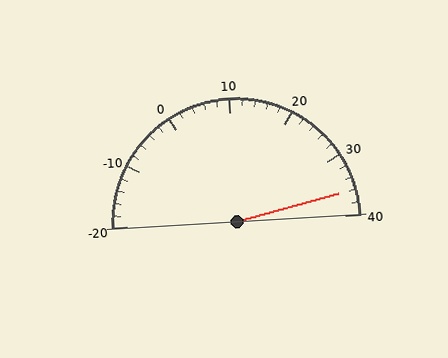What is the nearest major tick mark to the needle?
The nearest major tick mark is 40.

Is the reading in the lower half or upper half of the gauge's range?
The reading is in the upper half of the range (-20 to 40).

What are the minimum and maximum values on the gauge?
The gauge ranges from -20 to 40.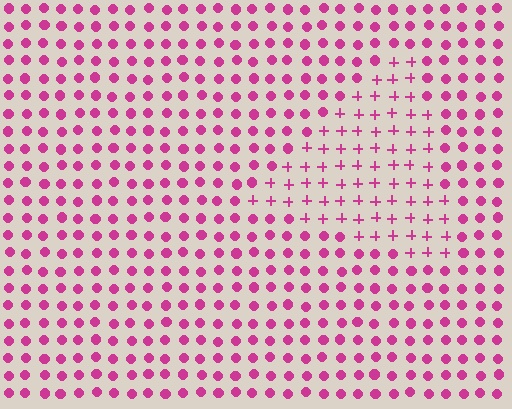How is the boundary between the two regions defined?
The boundary is defined by a change in element shape: plus signs inside vs. circles outside. All elements share the same color and spacing.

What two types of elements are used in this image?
The image uses plus signs inside the triangle region and circles outside it.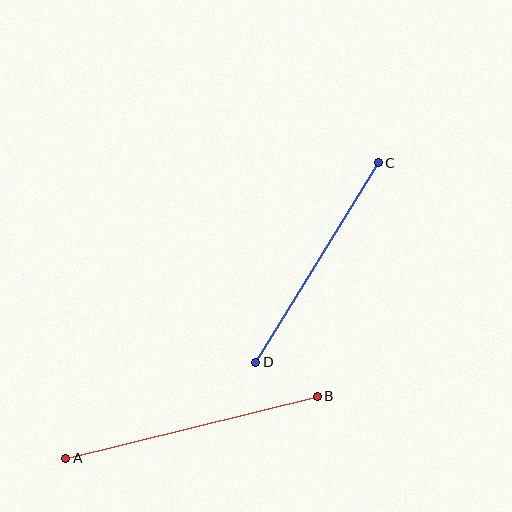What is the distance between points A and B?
The distance is approximately 259 pixels.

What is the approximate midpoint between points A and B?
The midpoint is at approximately (192, 427) pixels.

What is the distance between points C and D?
The distance is approximately 234 pixels.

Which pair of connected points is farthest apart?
Points A and B are farthest apart.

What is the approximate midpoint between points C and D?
The midpoint is at approximately (317, 262) pixels.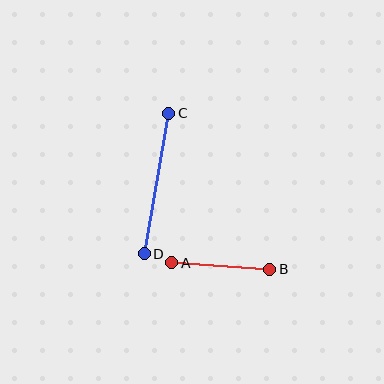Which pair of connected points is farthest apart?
Points C and D are farthest apart.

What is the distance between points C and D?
The distance is approximately 142 pixels.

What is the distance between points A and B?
The distance is approximately 98 pixels.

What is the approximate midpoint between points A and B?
The midpoint is at approximately (221, 266) pixels.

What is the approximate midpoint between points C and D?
The midpoint is at approximately (156, 184) pixels.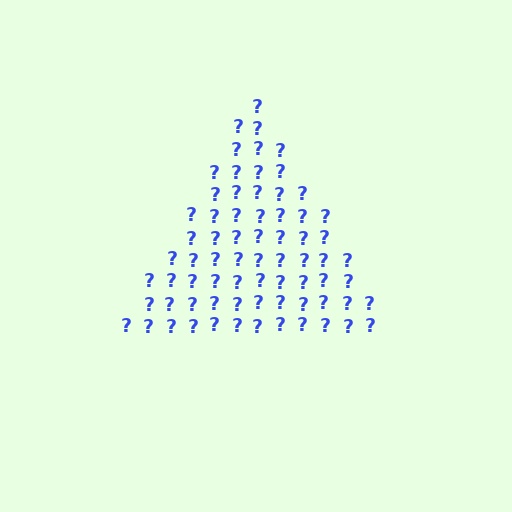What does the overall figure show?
The overall figure shows a triangle.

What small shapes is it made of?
It is made of small question marks.